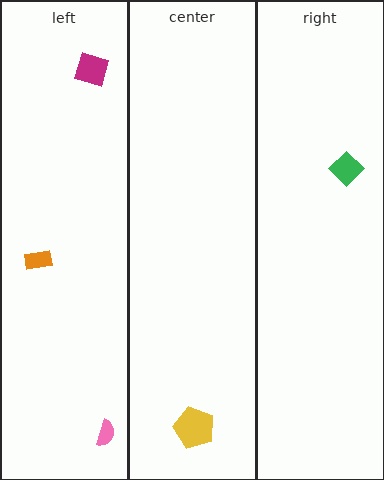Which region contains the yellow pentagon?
The center region.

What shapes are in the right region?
The green diamond.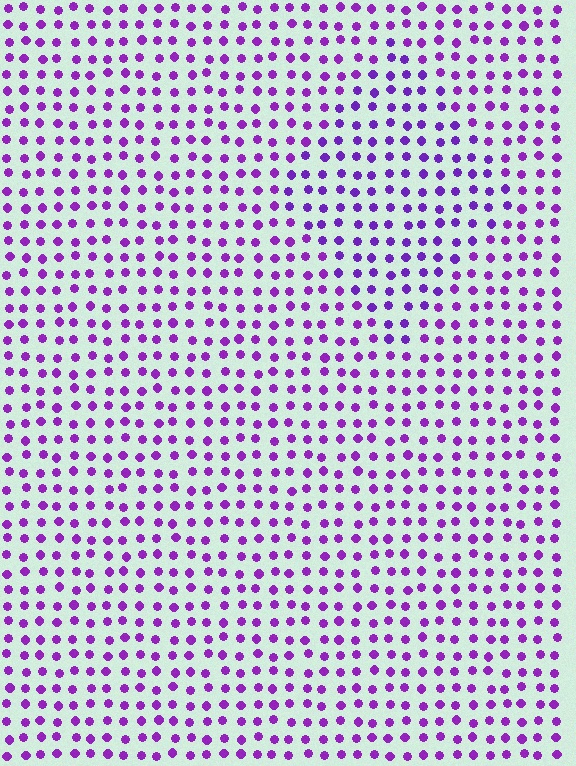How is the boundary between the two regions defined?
The boundary is defined purely by a slight shift in hue (about 15 degrees). Spacing, size, and orientation are identical on both sides.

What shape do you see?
I see a diamond.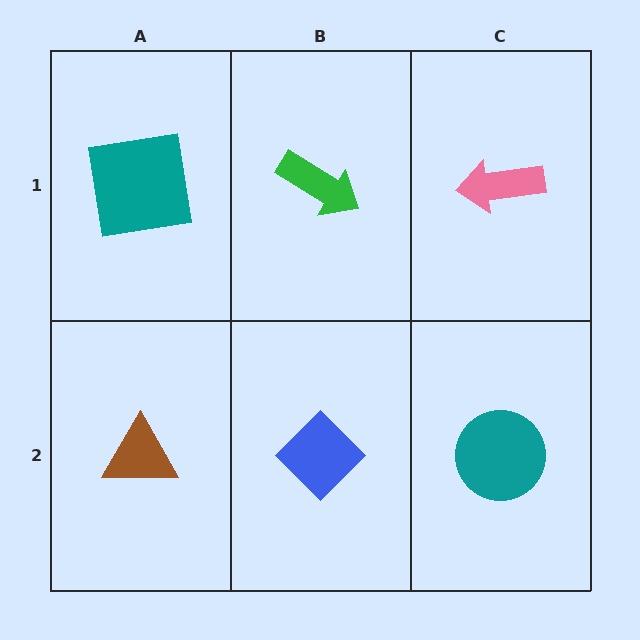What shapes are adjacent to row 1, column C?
A teal circle (row 2, column C), a green arrow (row 1, column B).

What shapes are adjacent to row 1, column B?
A blue diamond (row 2, column B), a teal square (row 1, column A), a pink arrow (row 1, column C).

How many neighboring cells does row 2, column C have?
2.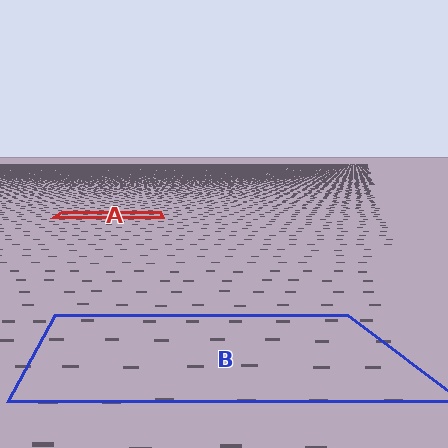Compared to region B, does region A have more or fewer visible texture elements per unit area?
Region A has more texture elements per unit area — they are packed more densely because it is farther away.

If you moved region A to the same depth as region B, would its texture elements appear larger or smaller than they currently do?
They would appear larger. At a closer depth, the same texture elements are projected at a bigger on-screen size.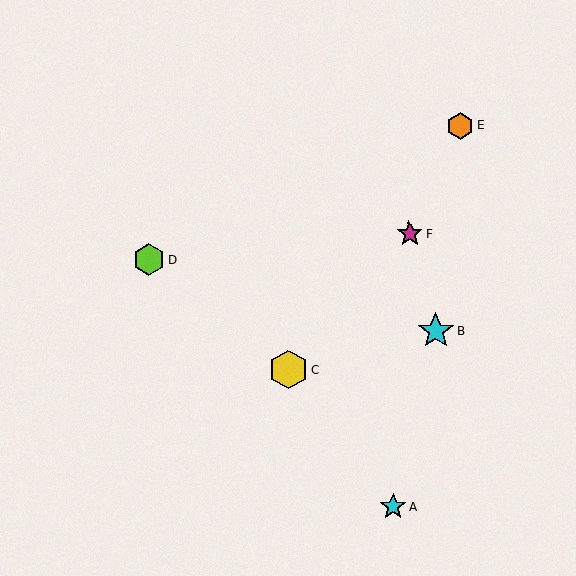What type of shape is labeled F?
Shape F is a magenta star.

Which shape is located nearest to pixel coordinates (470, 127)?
The orange hexagon (labeled E) at (460, 126) is nearest to that location.